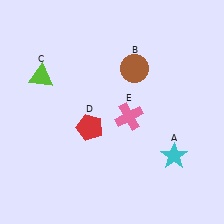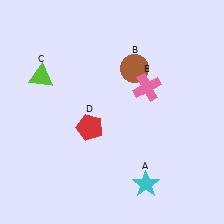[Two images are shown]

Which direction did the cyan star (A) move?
The cyan star (A) moved left.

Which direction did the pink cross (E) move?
The pink cross (E) moved up.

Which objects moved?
The objects that moved are: the cyan star (A), the pink cross (E).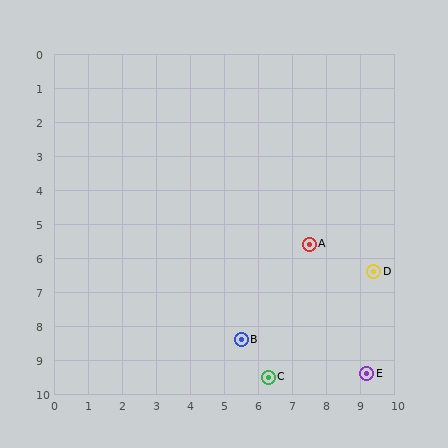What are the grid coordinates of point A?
Point A is at approximately (7.5, 5.6).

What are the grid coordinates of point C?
Point C is at approximately (6.3, 9.5).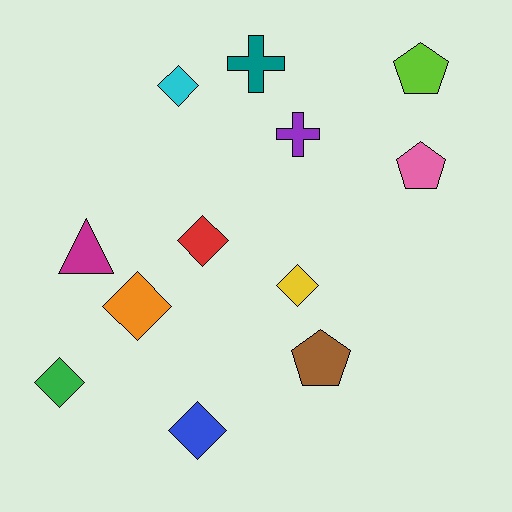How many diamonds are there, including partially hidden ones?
There are 6 diamonds.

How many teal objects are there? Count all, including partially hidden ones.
There is 1 teal object.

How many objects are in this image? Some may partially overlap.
There are 12 objects.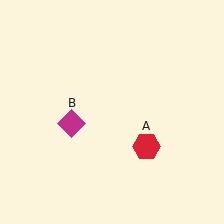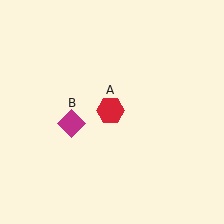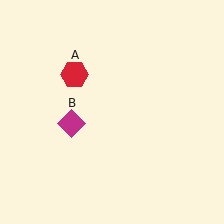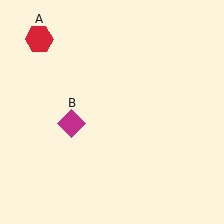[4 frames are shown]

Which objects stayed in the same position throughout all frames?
Magenta diamond (object B) remained stationary.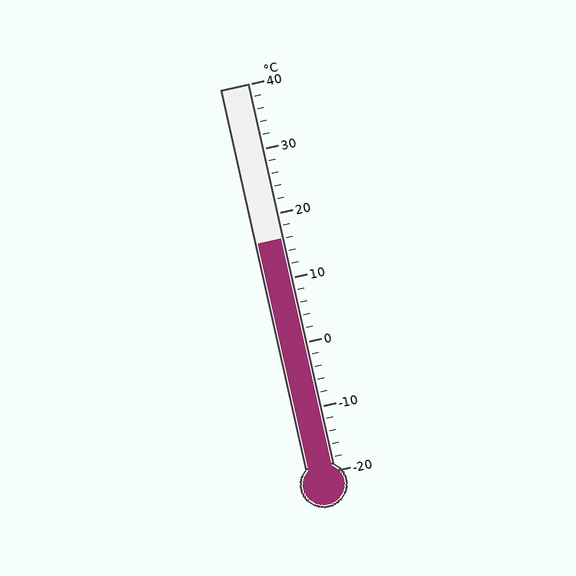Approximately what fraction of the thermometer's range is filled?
The thermometer is filled to approximately 60% of its range.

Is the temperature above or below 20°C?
The temperature is below 20°C.